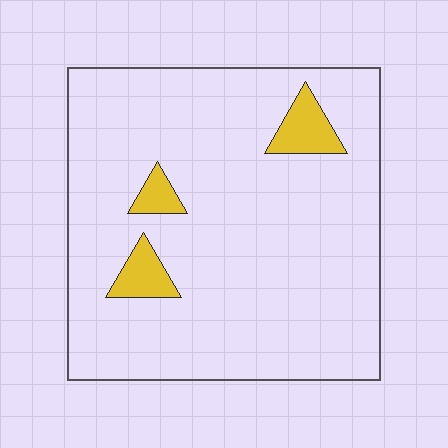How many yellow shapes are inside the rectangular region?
3.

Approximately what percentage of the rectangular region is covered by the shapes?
Approximately 5%.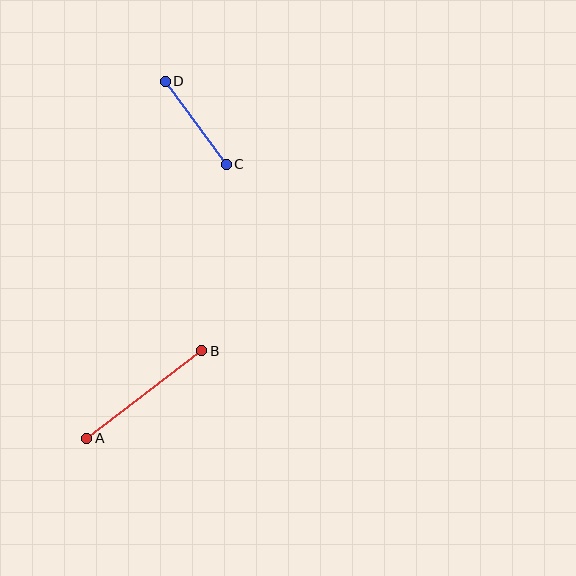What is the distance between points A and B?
The distance is approximately 144 pixels.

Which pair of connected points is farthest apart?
Points A and B are farthest apart.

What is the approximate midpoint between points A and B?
The midpoint is at approximately (144, 394) pixels.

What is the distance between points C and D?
The distance is approximately 103 pixels.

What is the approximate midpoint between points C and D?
The midpoint is at approximately (196, 123) pixels.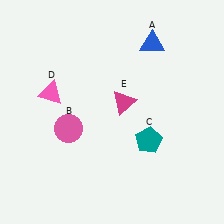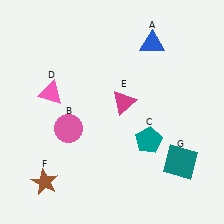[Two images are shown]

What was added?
A brown star (F), a teal square (G) were added in Image 2.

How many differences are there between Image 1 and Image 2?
There are 2 differences between the two images.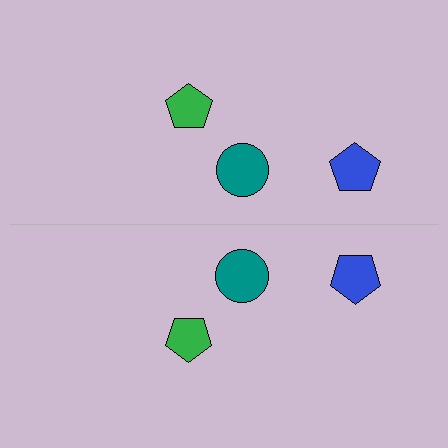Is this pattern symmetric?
Yes, this pattern has bilateral (reflection) symmetry.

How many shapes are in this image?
There are 6 shapes in this image.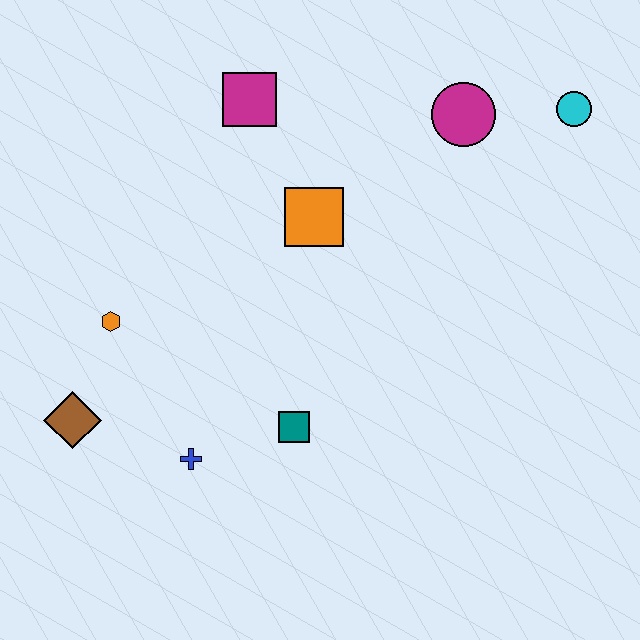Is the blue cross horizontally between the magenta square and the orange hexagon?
Yes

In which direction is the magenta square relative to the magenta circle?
The magenta square is to the left of the magenta circle.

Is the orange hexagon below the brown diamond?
No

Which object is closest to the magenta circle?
The cyan circle is closest to the magenta circle.